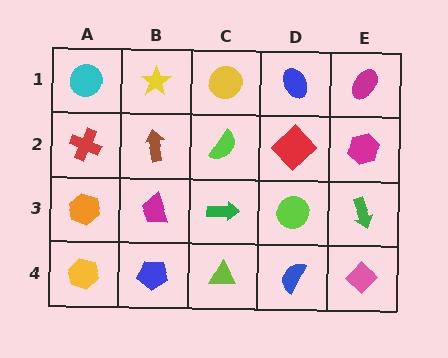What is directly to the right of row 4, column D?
A pink diamond.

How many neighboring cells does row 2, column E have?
3.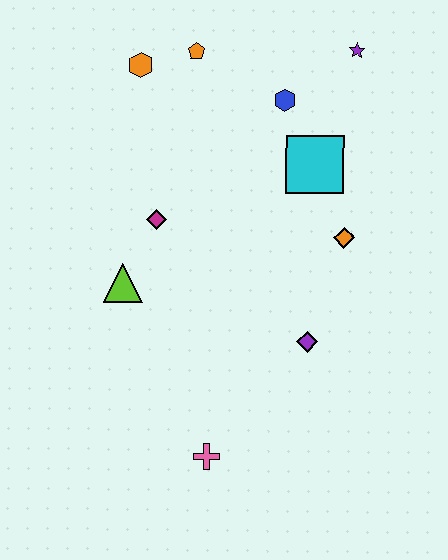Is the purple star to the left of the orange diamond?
No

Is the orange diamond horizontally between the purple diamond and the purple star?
Yes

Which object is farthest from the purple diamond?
The orange hexagon is farthest from the purple diamond.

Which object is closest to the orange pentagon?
The orange hexagon is closest to the orange pentagon.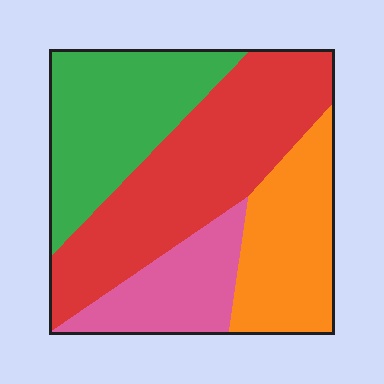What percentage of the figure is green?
Green covers about 25% of the figure.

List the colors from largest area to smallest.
From largest to smallest: red, green, orange, pink.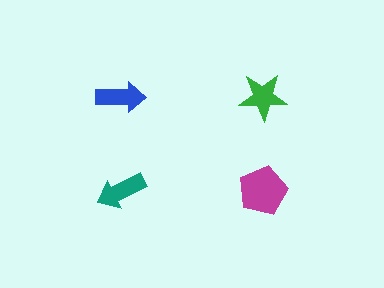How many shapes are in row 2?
2 shapes.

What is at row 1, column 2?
A green star.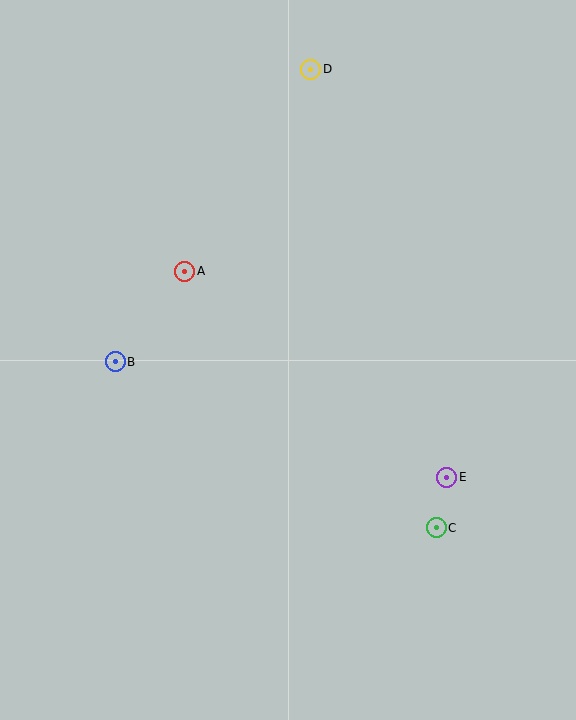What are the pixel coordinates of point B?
Point B is at (115, 362).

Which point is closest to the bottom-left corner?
Point B is closest to the bottom-left corner.